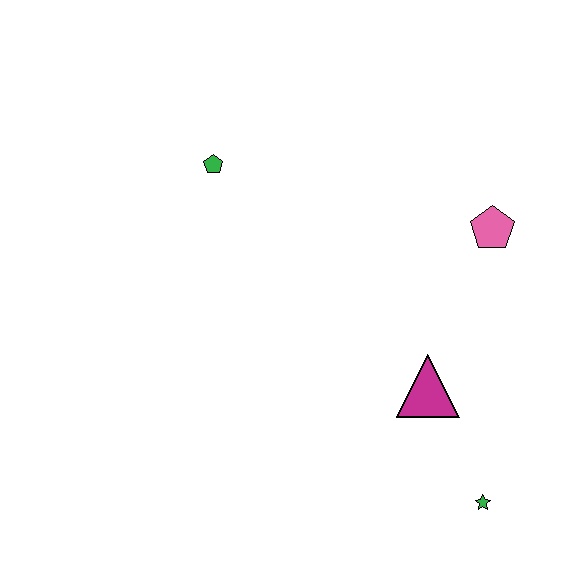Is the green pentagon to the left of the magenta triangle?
Yes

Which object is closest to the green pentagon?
The pink pentagon is closest to the green pentagon.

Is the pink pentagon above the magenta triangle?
Yes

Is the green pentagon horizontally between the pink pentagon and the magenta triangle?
No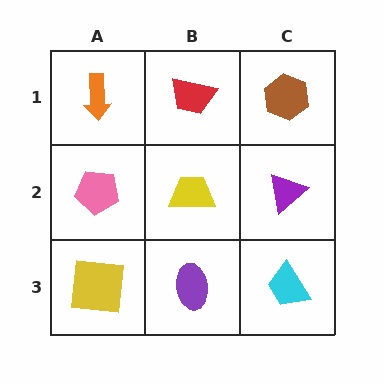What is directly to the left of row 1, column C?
A red trapezoid.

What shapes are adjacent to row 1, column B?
A yellow trapezoid (row 2, column B), an orange arrow (row 1, column A), a brown hexagon (row 1, column C).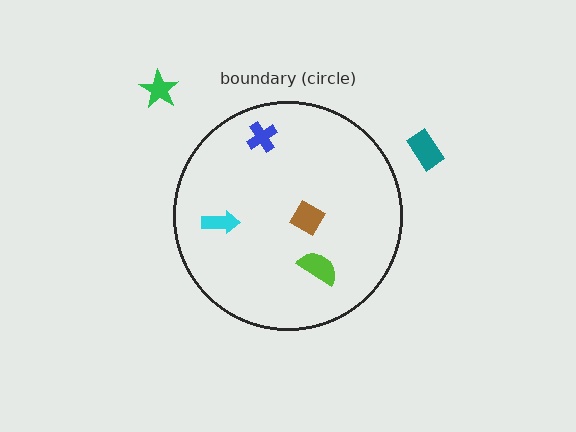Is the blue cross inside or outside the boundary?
Inside.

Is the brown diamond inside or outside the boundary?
Inside.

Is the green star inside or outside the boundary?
Outside.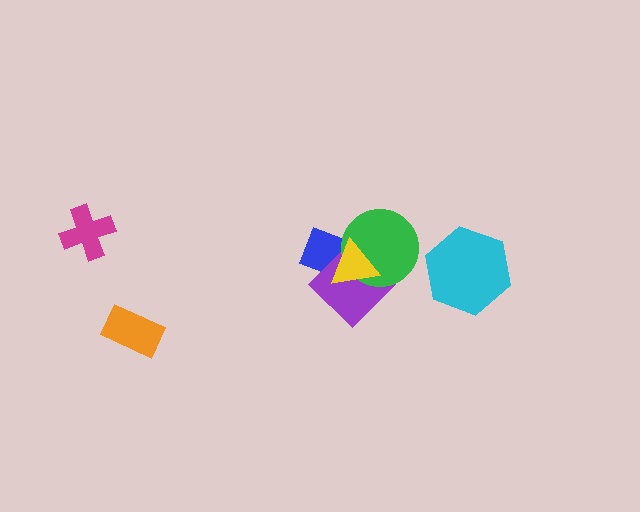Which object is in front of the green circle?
The yellow triangle is in front of the green circle.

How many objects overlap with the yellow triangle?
3 objects overlap with the yellow triangle.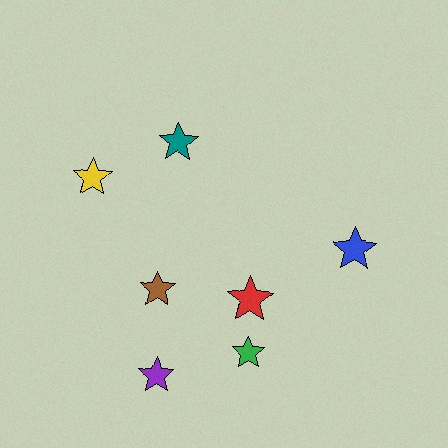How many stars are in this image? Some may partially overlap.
There are 7 stars.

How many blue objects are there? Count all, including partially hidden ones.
There is 1 blue object.